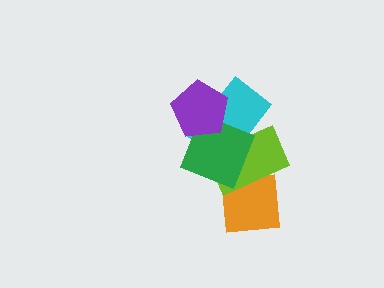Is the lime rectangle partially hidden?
Yes, it is partially covered by another shape.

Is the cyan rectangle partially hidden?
Yes, it is partially covered by another shape.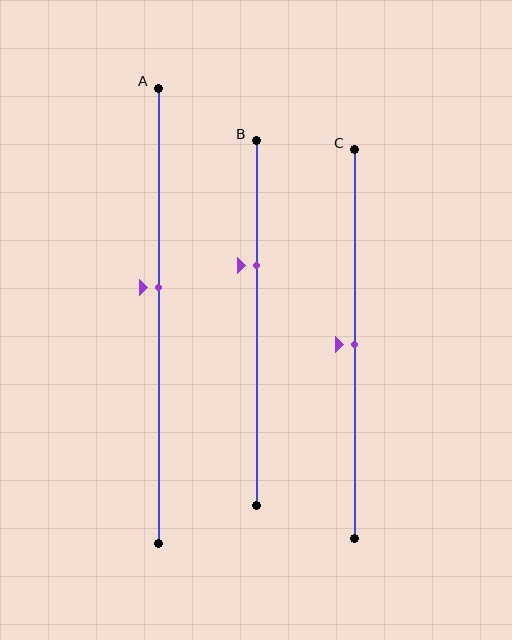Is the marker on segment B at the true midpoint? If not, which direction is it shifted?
No, the marker on segment B is shifted upward by about 16% of the segment length.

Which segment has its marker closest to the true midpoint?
Segment C has its marker closest to the true midpoint.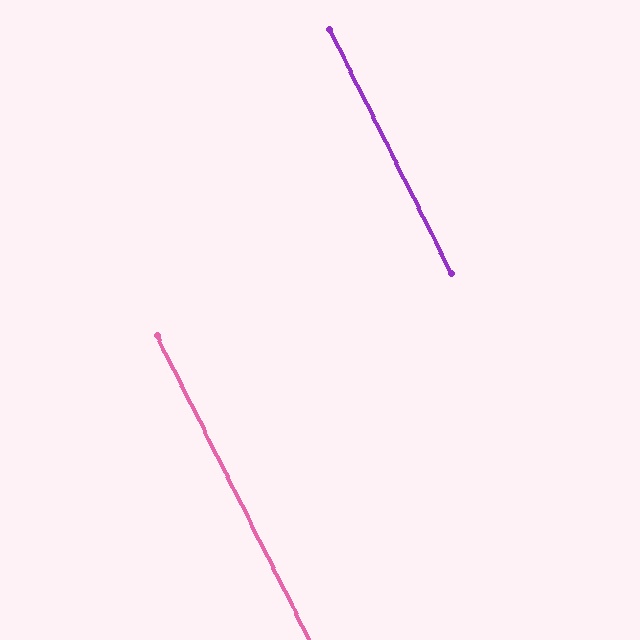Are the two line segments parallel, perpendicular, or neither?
Parallel — their directions differ by only 0.2°.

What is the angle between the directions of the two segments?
Approximately 0 degrees.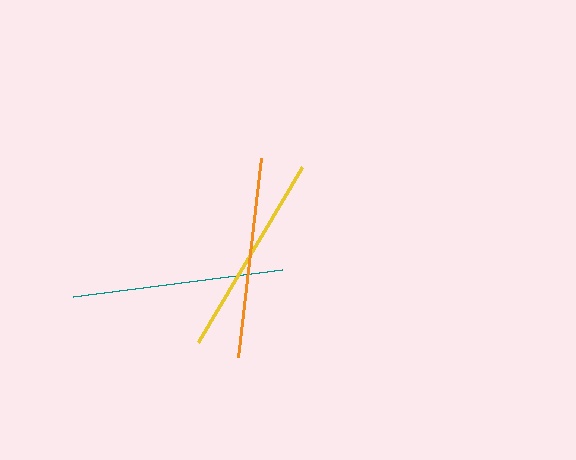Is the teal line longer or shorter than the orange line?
The teal line is longer than the orange line.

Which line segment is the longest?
The teal line is the longest at approximately 211 pixels.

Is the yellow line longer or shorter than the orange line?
The yellow line is longer than the orange line.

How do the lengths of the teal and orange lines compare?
The teal and orange lines are approximately the same length.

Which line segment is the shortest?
The orange line is the shortest at approximately 201 pixels.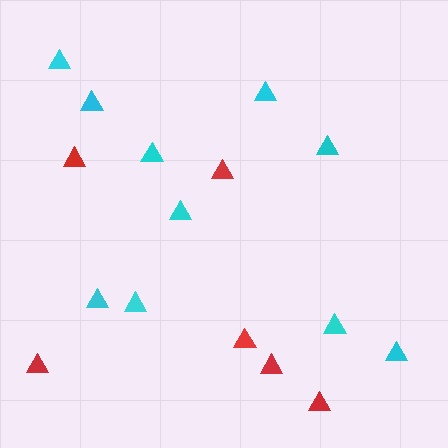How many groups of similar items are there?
There are 2 groups: one group of red triangles (6) and one group of cyan triangles (10).